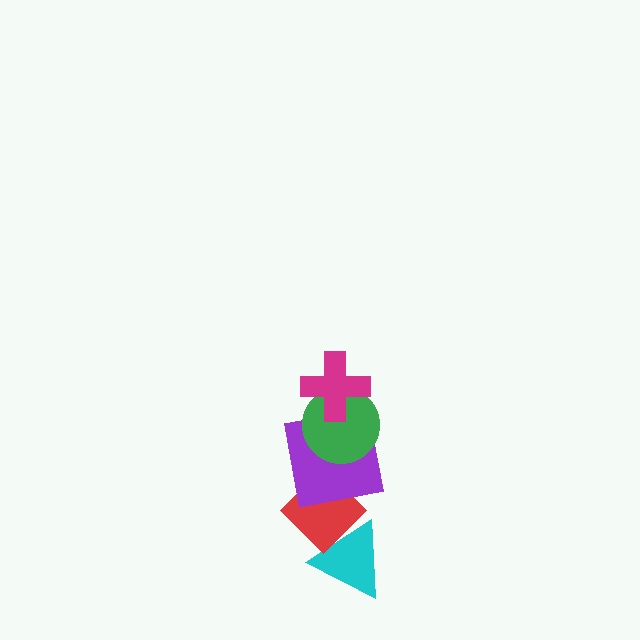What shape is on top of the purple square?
The green circle is on top of the purple square.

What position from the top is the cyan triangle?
The cyan triangle is 5th from the top.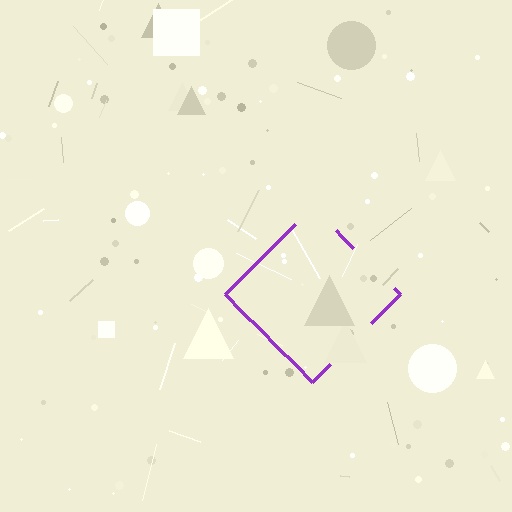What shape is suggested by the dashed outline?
The dashed outline suggests a diamond.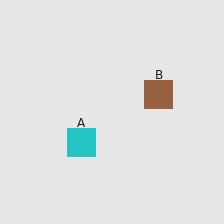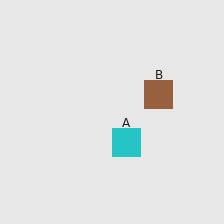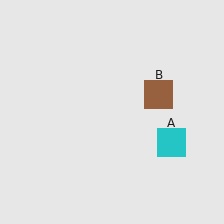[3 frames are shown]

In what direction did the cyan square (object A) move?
The cyan square (object A) moved right.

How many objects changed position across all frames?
1 object changed position: cyan square (object A).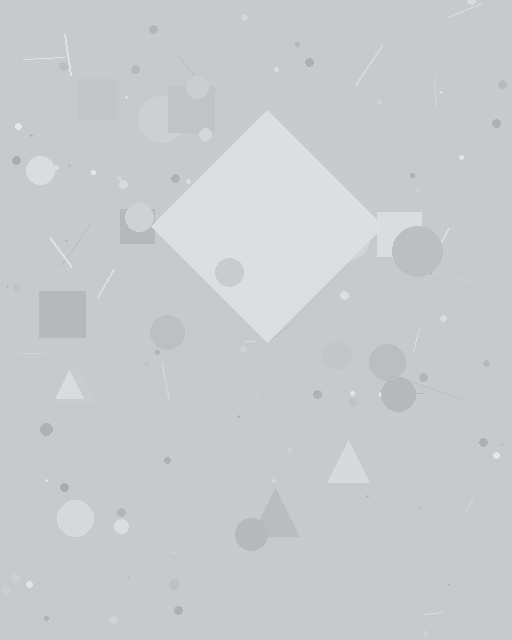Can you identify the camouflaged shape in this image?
The camouflaged shape is a diamond.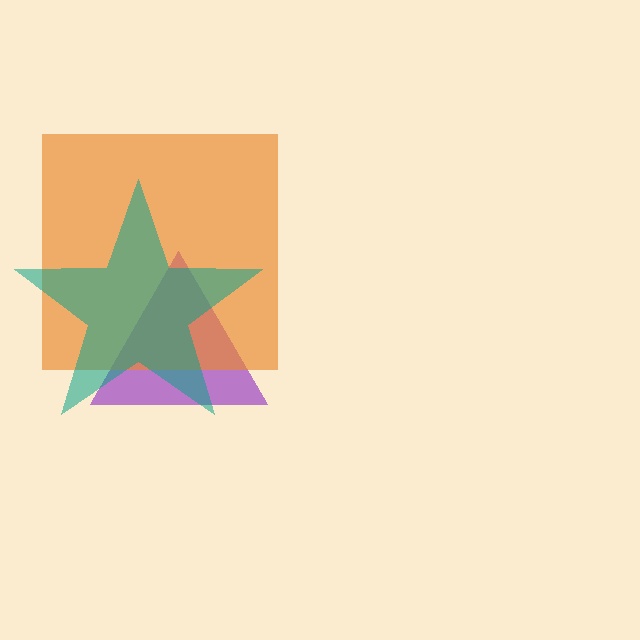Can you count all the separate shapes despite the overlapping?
Yes, there are 3 separate shapes.